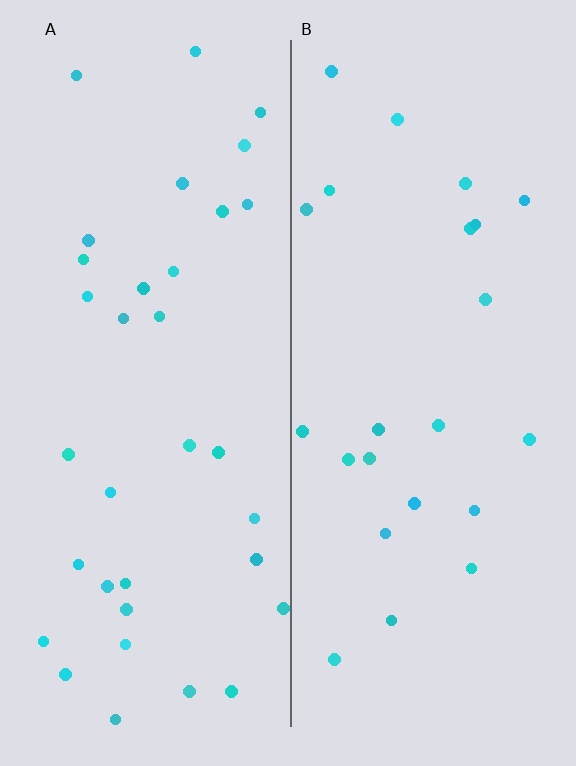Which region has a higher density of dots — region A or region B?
A (the left).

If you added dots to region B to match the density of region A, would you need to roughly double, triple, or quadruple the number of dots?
Approximately double.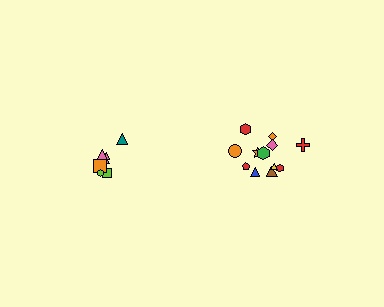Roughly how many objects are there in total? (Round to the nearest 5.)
Roughly 20 objects in total.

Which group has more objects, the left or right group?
The right group.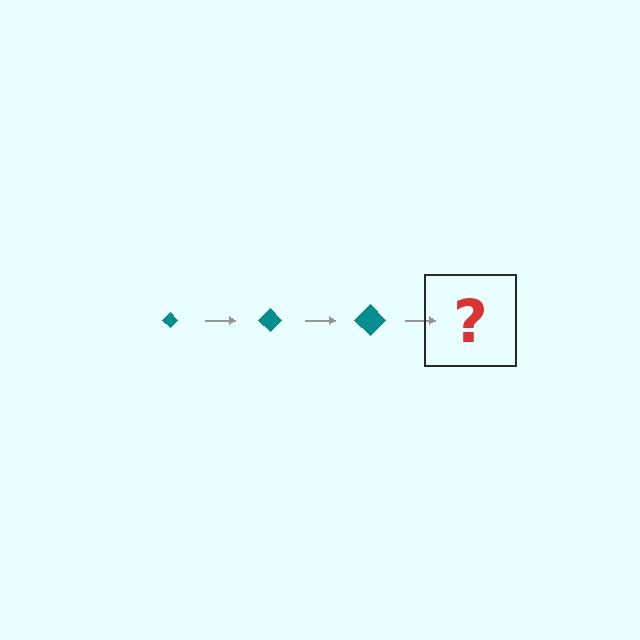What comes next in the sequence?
The next element should be a teal diamond, larger than the previous one.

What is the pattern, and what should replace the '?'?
The pattern is that the diamond gets progressively larger each step. The '?' should be a teal diamond, larger than the previous one.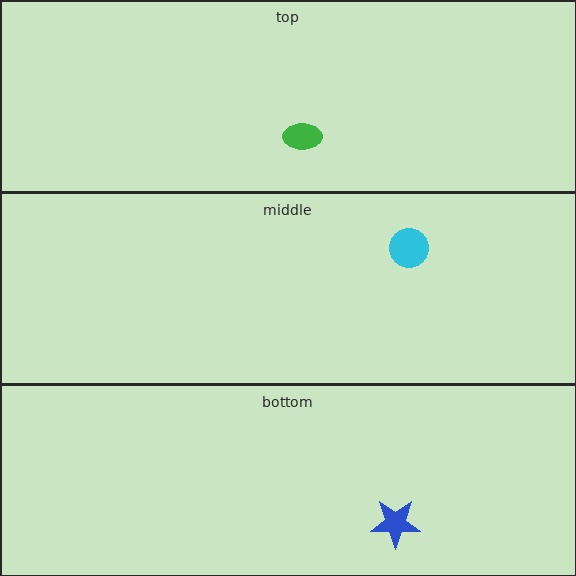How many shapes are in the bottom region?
1.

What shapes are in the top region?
The green ellipse.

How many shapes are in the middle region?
1.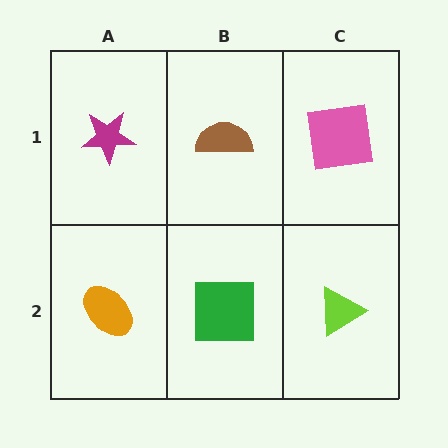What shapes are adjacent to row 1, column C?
A lime triangle (row 2, column C), a brown semicircle (row 1, column B).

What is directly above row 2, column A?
A magenta star.